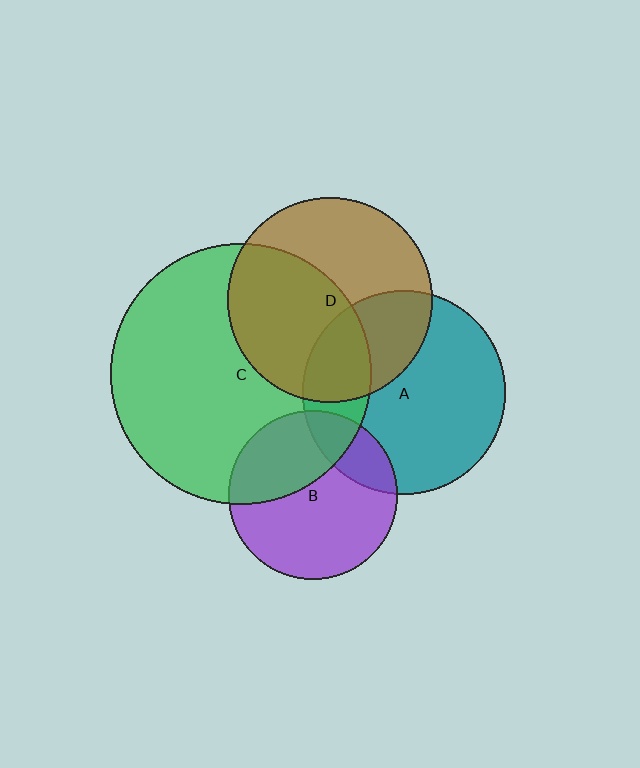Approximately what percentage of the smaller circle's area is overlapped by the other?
Approximately 25%.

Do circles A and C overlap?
Yes.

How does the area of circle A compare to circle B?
Approximately 1.4 times.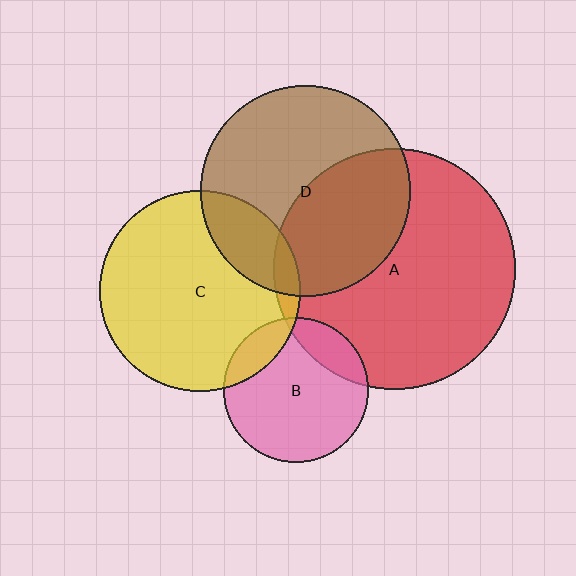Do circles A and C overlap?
Yes.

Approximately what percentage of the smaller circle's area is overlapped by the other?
Approximately 5%.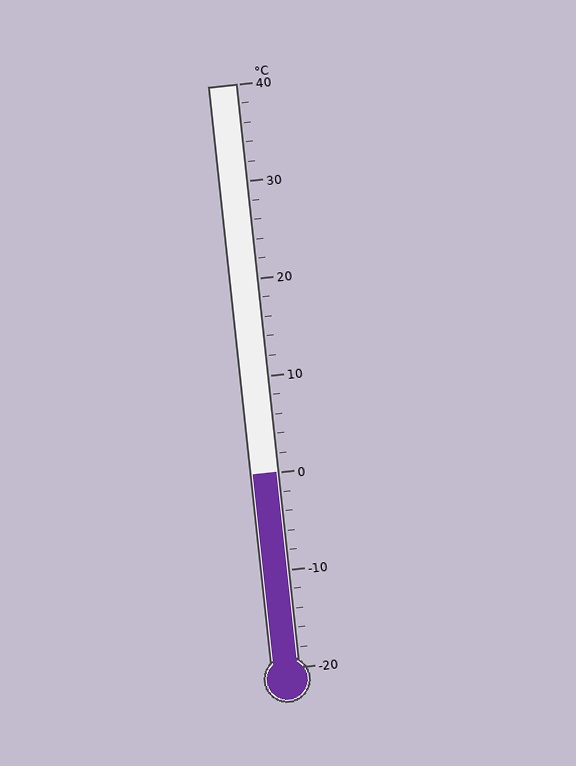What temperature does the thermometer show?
The thermometer shows approximately 0°C.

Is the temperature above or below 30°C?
The temperature is below 30°C.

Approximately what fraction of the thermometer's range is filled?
The thermometer is filled to approximately 35% of its range.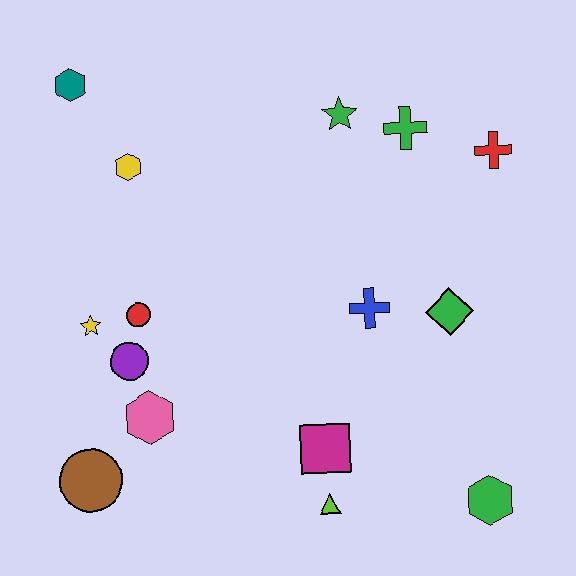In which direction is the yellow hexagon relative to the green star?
The yellow hexagon is to the left of the green star.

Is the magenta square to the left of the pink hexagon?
No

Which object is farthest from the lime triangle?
The teal hexagon is farthest from the lime triangle.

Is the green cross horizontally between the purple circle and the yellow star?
No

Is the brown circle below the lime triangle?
No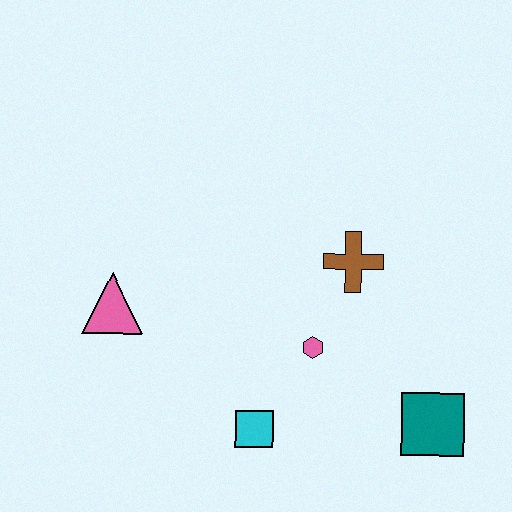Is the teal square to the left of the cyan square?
No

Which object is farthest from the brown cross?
The pink triangle is farthest from the brown cross.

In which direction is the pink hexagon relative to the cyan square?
The pink hexagon is above the cyan square.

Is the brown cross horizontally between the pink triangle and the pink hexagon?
No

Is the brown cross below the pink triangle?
No